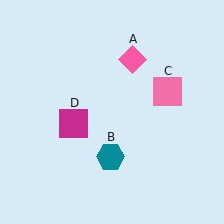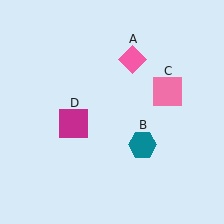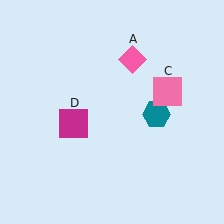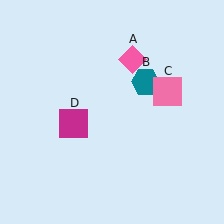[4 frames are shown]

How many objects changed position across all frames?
1 object changed position: teal hexagon (object B).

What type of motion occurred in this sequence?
The teal hexagon (object B) rotated counterclockwise around the center of the scene.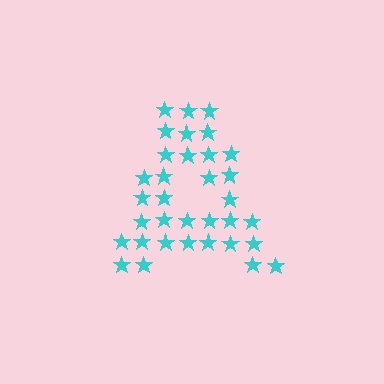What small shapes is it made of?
It is made of small stars.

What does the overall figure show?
The overall figure shows the letter A.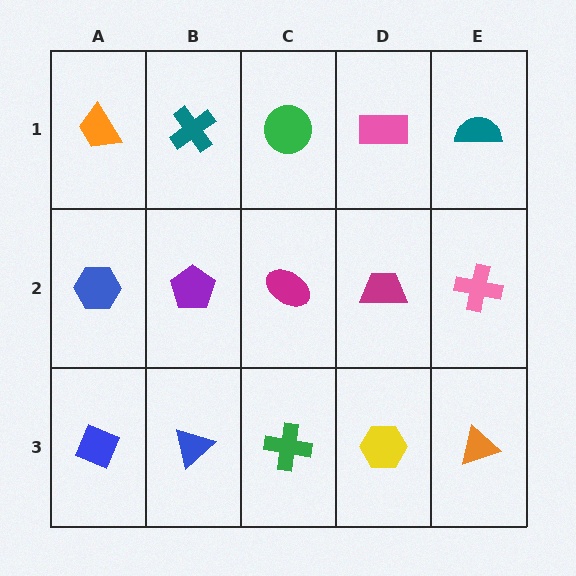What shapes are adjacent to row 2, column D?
A pink rectangle (row 1, column D), a yellow hexagon (row 3, column D), a magenta ellipse (row 2, column C), a pink cross (row 2, column E).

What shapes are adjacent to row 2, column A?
An orange trapezoid (row 1, column A), a blue diamond (row 3, column A), a purple pentagon (row 2, column B).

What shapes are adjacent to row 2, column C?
A green circle (row 1, column C), a green cross (row 3, column C), a purple pentagon (row 2, column B), a magenta trapezoid (row 2, column D).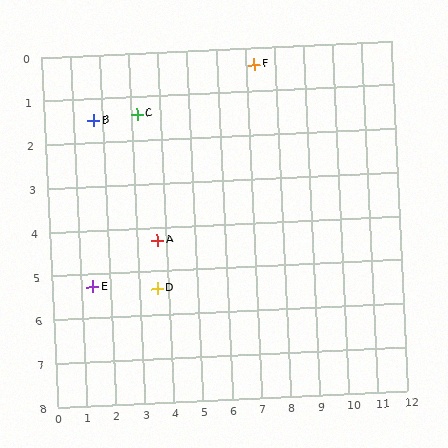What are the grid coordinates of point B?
Point B is at approximately (1.7, 1.5).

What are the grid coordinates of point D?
Point D is at approximately (3.6, 5.4).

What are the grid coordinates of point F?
Point F is at approximately (7.3, 0.4).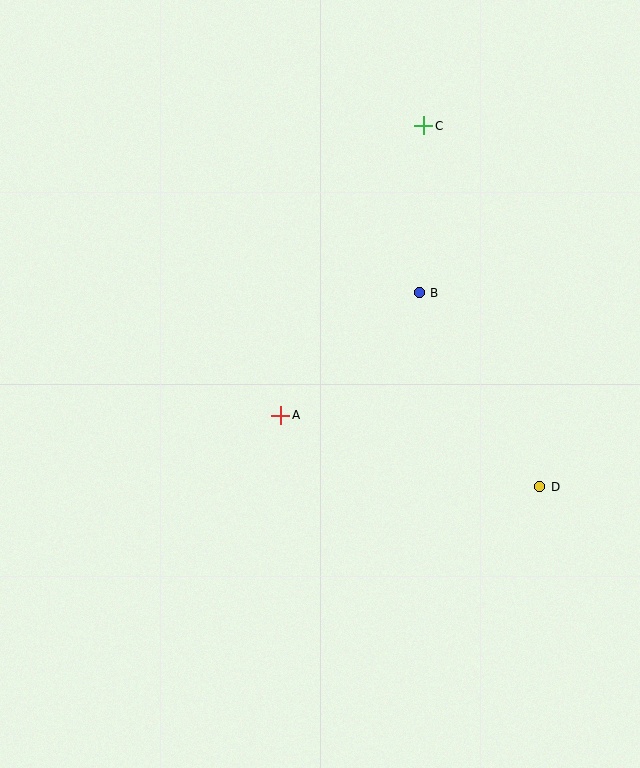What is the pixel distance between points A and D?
The distance between A and D is 269 pixels.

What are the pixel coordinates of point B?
Point B is at (419, 293).